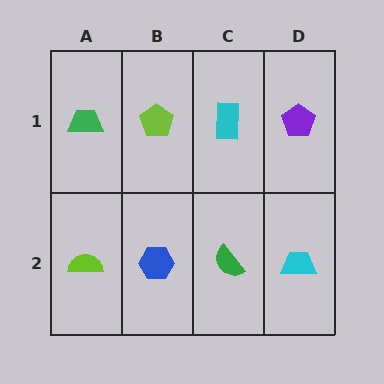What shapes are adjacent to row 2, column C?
A cyan rectangle (row 1, column C), a blue hexagon (row 2, column B), a cyan trapezoid (row 2, column D).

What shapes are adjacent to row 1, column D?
A cyan trapezoid (row 2, column D), a cyan rectangle (row 1, column C).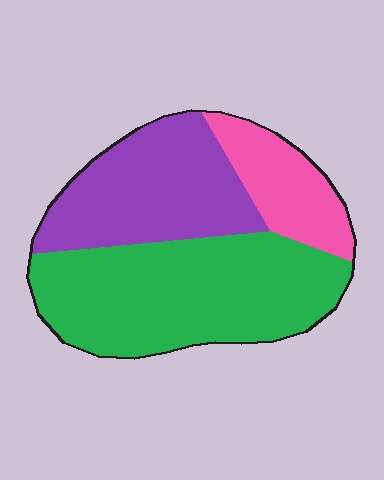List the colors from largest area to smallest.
From largest to smallest: green, purple, pink.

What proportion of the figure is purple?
Purple covers roughly 35% of the figure.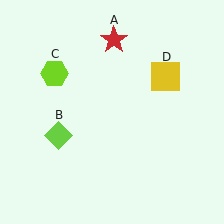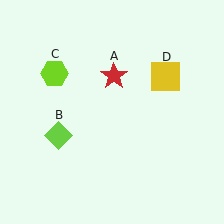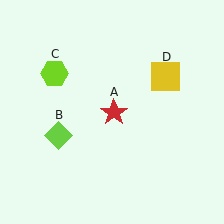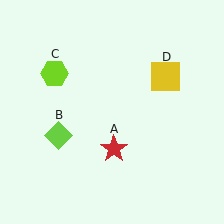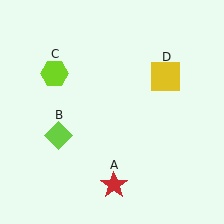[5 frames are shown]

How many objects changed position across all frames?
1 object changed position: red star (object A).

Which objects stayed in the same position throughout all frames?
Lime diamond (object B) and lime hexagon (object C) and yellow square (object D) remained stationary.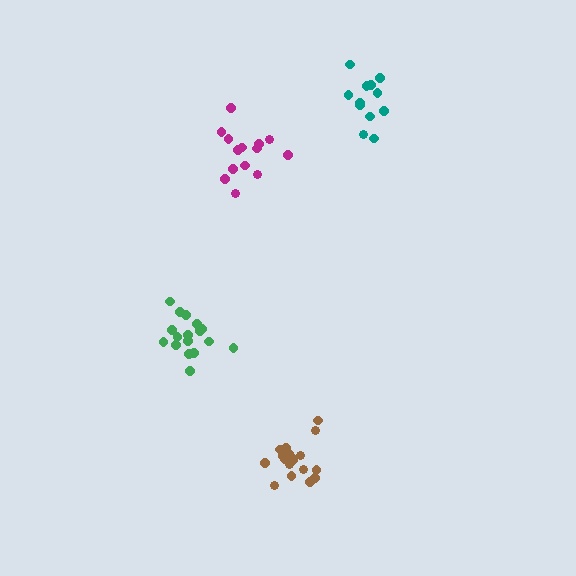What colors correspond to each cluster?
The clusters are colored: magenta, green, teal, brown.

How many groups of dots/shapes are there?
There are 4 groups.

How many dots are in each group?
Group 1: 14 dots, Group 2: 17 dots, Group 3: 12 dots, Group 4: 18 dots (61 total).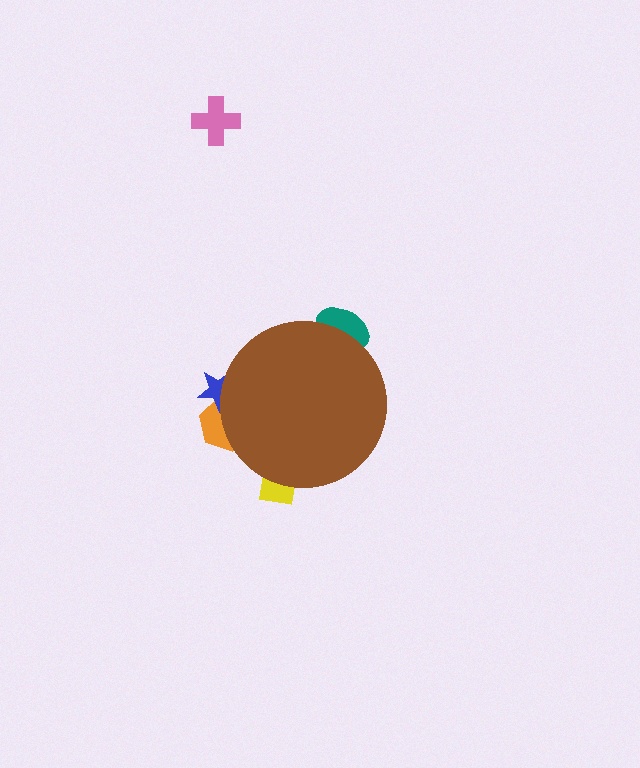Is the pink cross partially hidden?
No, the pink cross is fully visible.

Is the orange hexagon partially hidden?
Yes, the orange hexagon is partially hidden behind the brown circle.